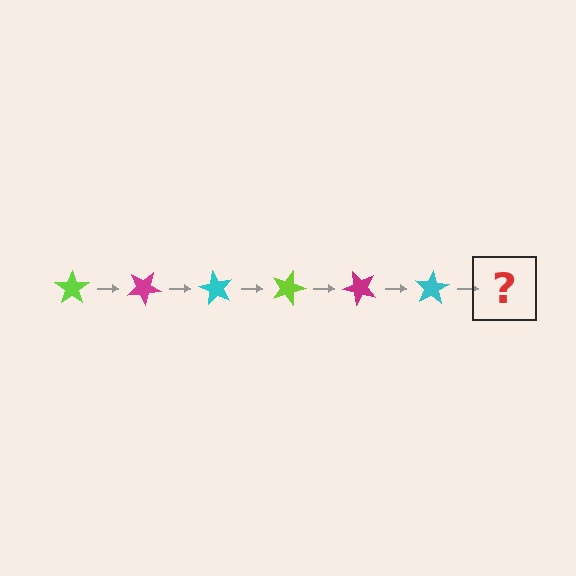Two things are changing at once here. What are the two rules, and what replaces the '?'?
The two rules are that it rotates 30 degrees each step and the color cycles through lime, magenta, and cyan. The '?' should be a lime star, rotated 180 degrees from the start.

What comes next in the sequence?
The next element should be a lime star, rotated 180 degrees from the start.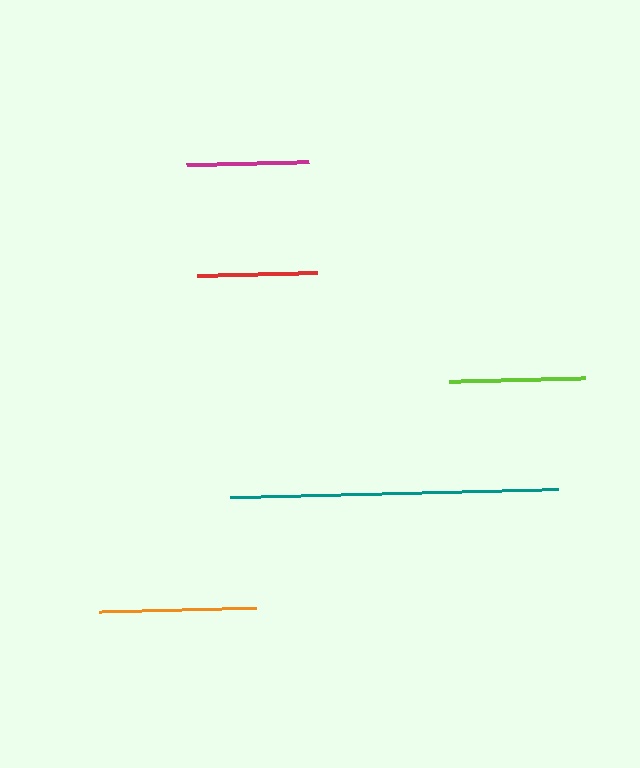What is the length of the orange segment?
The orange segment is approximately 157 pixels long.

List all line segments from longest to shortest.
From longest to shortest: teal, orange, lime, magenta, red.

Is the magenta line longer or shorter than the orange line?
The orange line is longer than the magenta line.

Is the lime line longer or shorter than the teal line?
The teal line is longer than the lime line.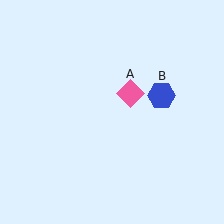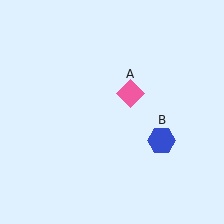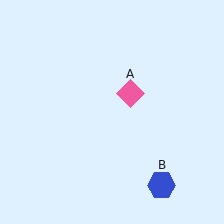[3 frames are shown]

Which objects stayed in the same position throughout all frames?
Pink diamond (object A) remained stationary.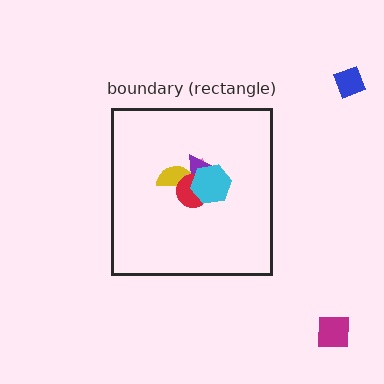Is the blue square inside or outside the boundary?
Outside.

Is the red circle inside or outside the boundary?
Inside.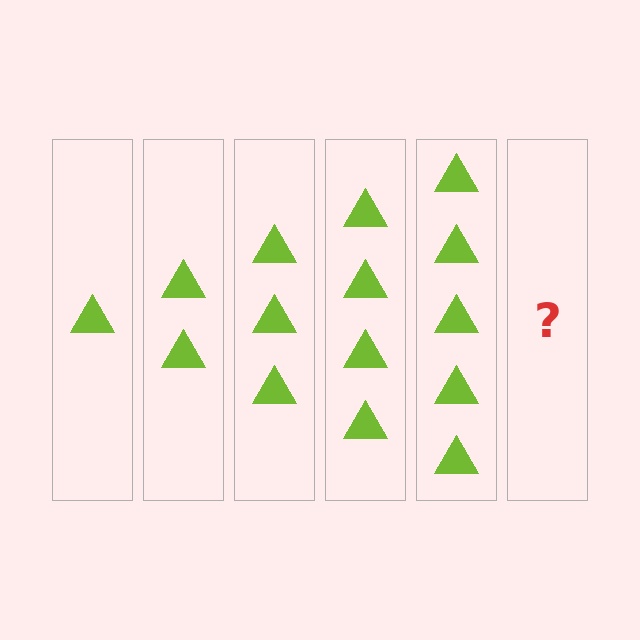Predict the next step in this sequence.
The next step is 6 triangles.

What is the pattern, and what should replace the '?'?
The pattern is that each step adds one more triangle. The '?' should be 6 triangles.